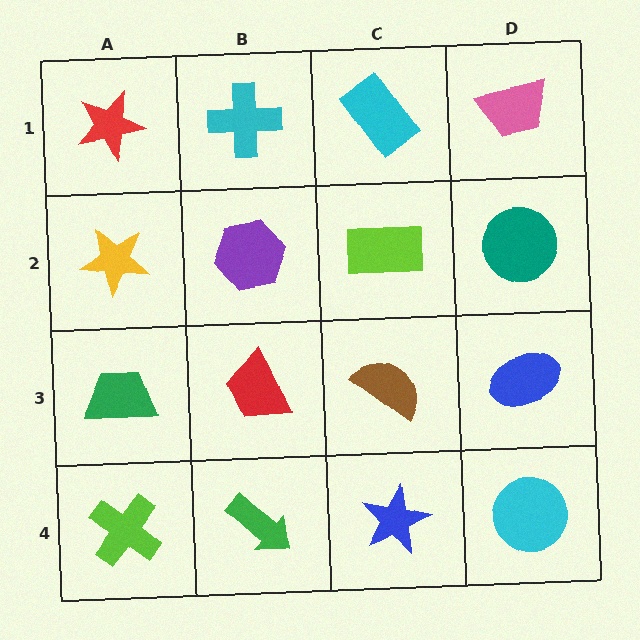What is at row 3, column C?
A brown semicircle.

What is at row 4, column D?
A cyan circle.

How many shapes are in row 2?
4 shapes.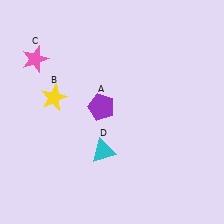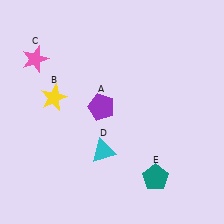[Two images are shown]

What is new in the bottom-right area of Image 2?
A teal pentagon (E) was added in the bottom-right area of Image 2.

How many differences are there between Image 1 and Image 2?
There is 1 difference between the two images.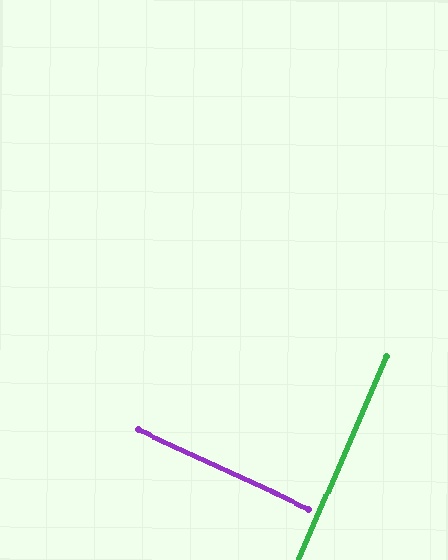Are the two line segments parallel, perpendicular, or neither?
Perpendicular — they meet at approximately 89°.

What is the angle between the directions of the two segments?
Approximately 89 degrees.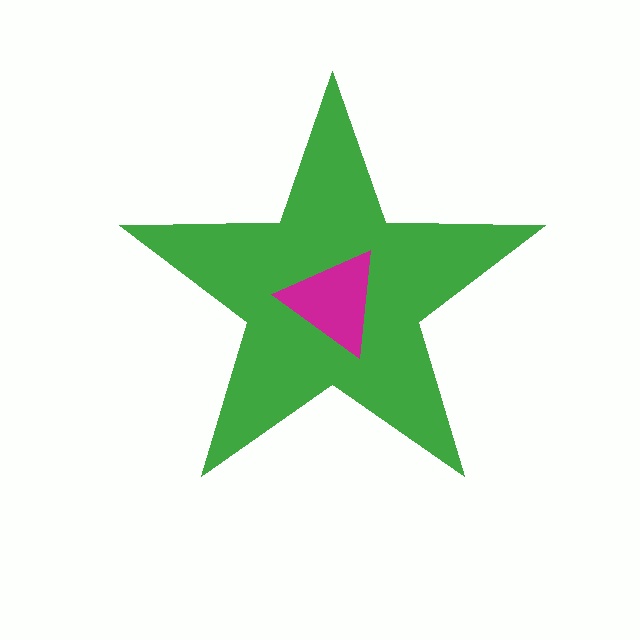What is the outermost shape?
The green star.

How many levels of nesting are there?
2.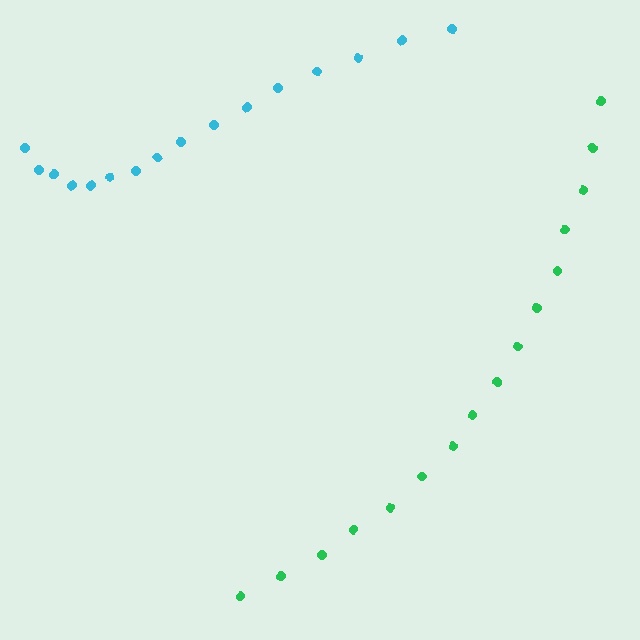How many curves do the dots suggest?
There are 2 distinct paths.